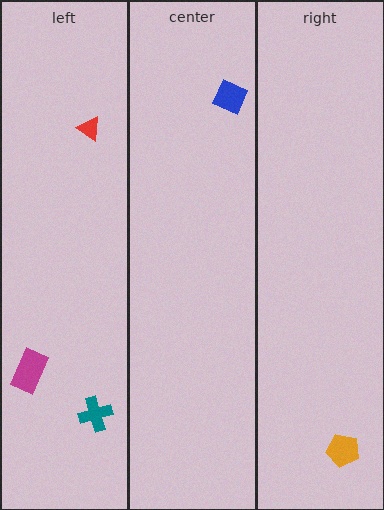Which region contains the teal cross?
The left region.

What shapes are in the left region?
The magenta rectangle, the red triangle, the teal cross.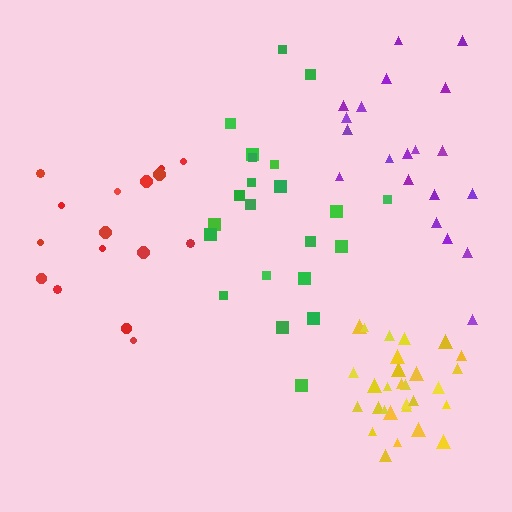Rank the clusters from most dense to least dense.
yellow, green, red, purple.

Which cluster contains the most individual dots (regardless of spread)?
Yellow (29).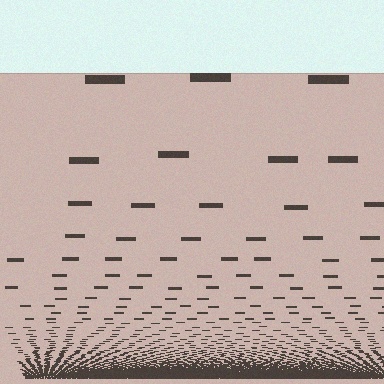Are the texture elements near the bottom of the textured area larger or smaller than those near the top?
Smaller. The gradient is inverted — elements near the bottom are smaller and denser.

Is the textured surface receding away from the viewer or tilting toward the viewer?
The surface appears to tilt toward the viewer. Texture elements get larger and sparser toward the top.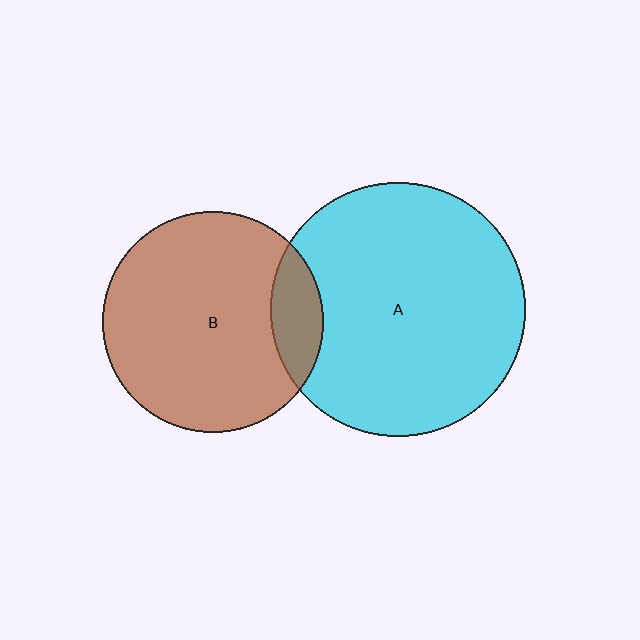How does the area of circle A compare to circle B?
Approximately 1.3 times.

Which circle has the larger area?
Circle A (cyan).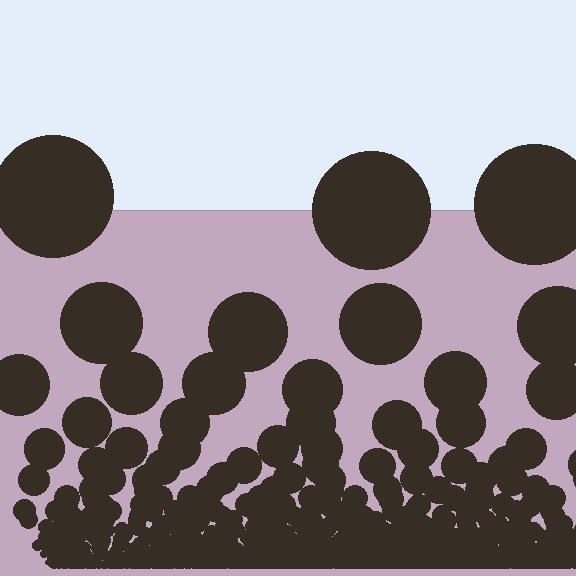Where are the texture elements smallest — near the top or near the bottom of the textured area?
Near the bottom.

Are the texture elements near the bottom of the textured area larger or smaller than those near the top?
Smaller. The gradient is inverted — elements near the bottom are smaller and denser.